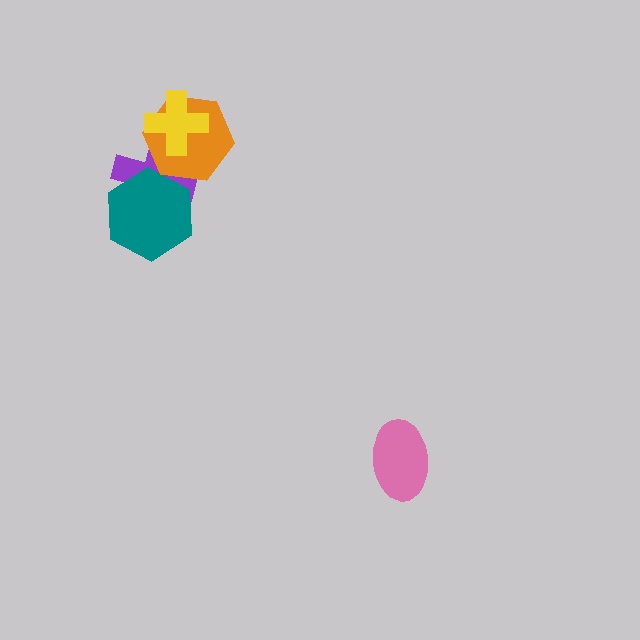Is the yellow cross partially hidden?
No, no other shape covers it.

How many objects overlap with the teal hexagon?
1 object overlaps with the teal hexagon.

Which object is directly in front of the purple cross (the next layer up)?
The teal hexagon is directly in front of the purple cross.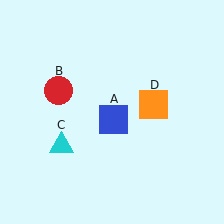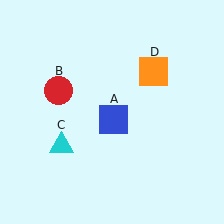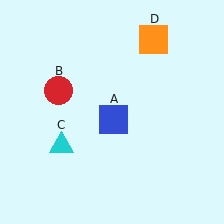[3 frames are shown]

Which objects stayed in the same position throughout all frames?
Blue square (object A) and red circle (object B) and cyan triangle (object C) remained stationary.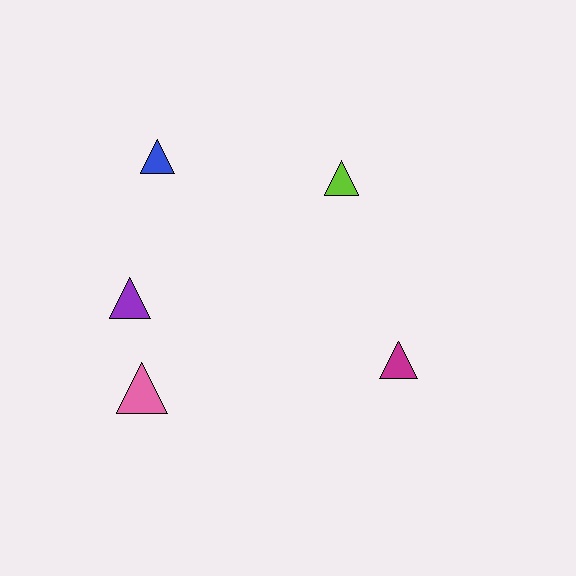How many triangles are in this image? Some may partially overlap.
There are 5 triangles.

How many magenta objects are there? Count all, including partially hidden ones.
There is 1 magenta object.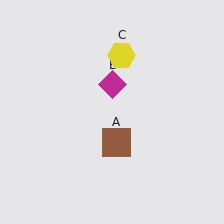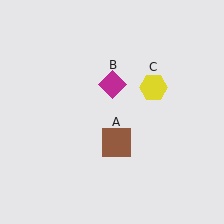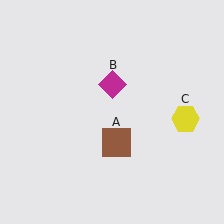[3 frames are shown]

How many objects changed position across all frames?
1 object changed position: yellow hexagon (object C).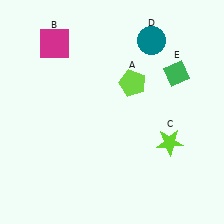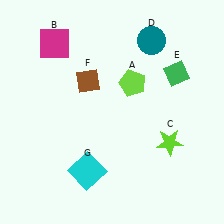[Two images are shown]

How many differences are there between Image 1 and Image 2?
There are 2 differences between the two images.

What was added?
A brown diamond (F), a cyan square (G) were added in Image 2.